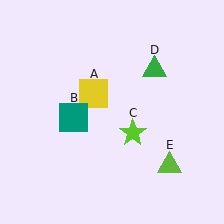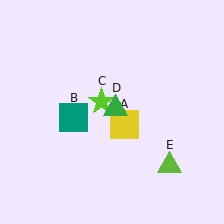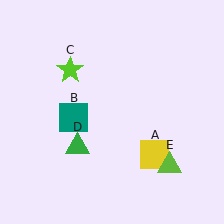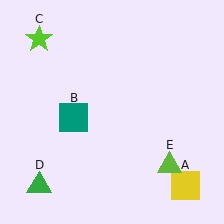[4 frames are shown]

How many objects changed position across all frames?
3 objects changed position: yellow square (object A), lime star (object C), green triangle (object D).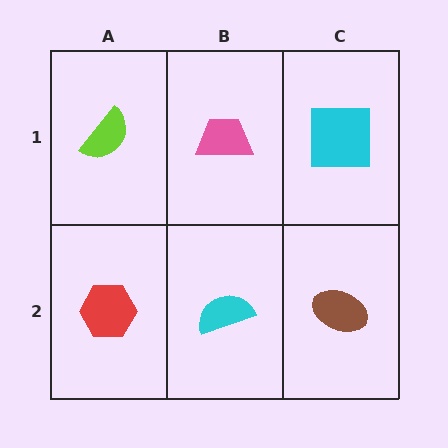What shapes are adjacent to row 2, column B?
A pink trapezoid (row 1, column B), a red hexagon (row 2, column A), a brown ellipse (row 2, column C).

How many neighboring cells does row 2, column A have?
2.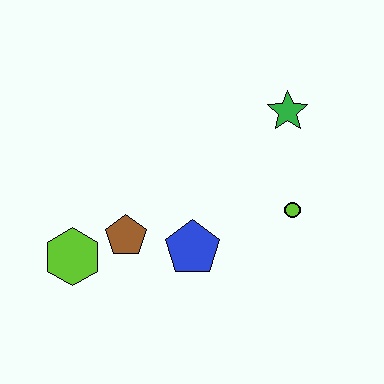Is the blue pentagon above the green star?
No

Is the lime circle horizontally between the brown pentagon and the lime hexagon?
No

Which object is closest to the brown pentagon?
The lime hexagon is closest to the brown pentagon.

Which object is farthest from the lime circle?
The lime hexagon is farthest from the lime circle.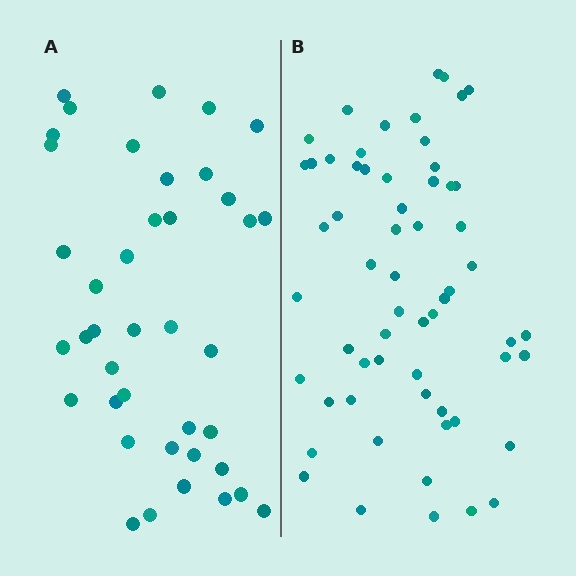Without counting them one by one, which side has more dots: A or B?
Region B (the right region) has more dots.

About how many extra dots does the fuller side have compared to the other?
Region B has approximately 20 more dots than region A.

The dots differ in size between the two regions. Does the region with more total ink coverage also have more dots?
No. Region A has more total ink coverage because its dots are larger, but region B actually contains more individual dots. Total area can be misleading — the number of items is what matters here.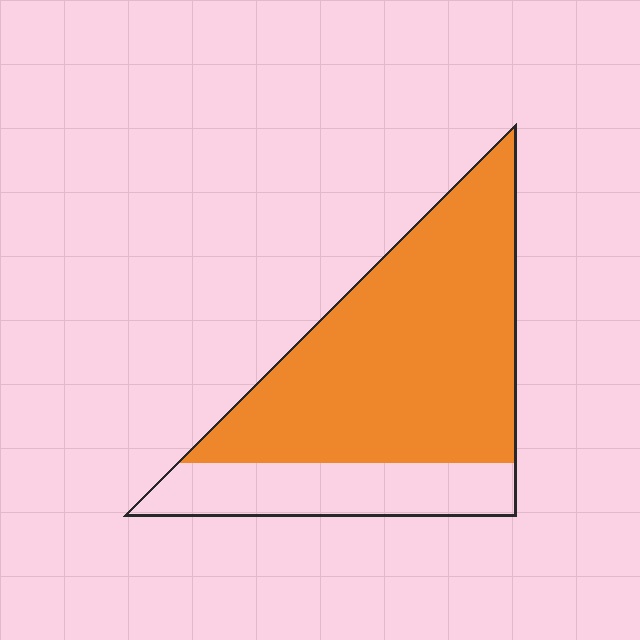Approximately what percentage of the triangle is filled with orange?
Approximately 75%.